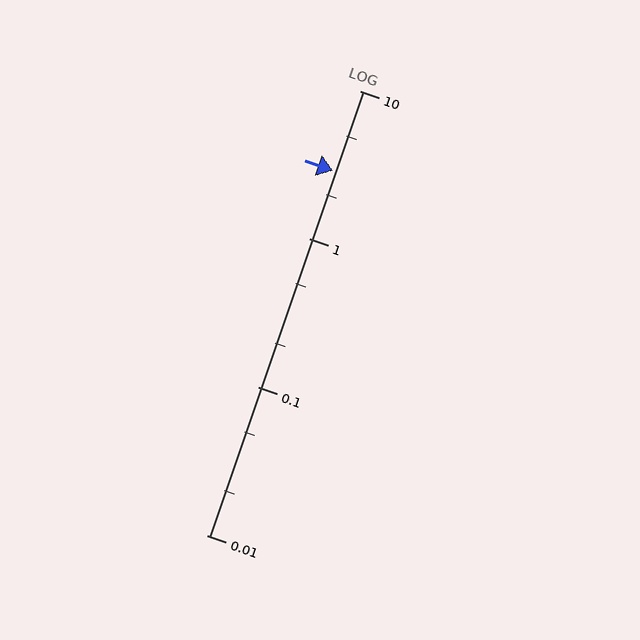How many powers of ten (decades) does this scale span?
The scale spans 3 decades, from 0.01 to 10.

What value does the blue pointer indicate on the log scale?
The pointer indicates approximately 2.9.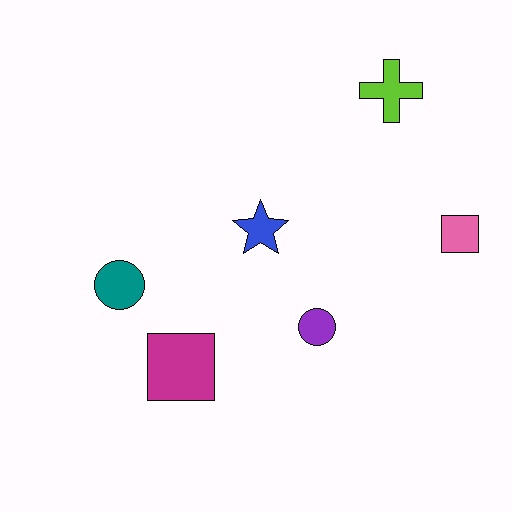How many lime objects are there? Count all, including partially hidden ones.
There is 1 lime object.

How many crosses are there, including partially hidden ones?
There is 1 cross.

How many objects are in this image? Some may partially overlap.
There are 6 objects.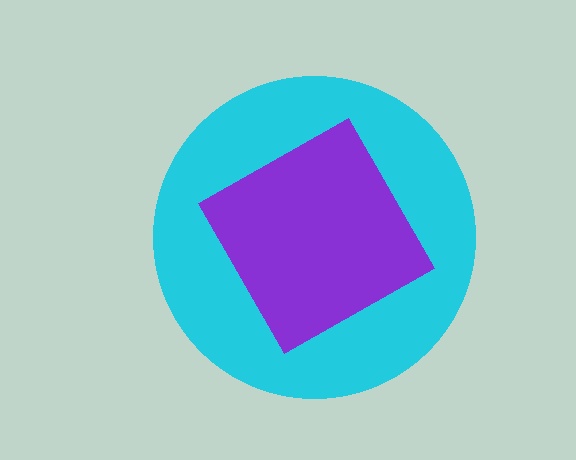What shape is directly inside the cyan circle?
The purple square.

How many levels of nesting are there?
2.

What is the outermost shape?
The cyan circle.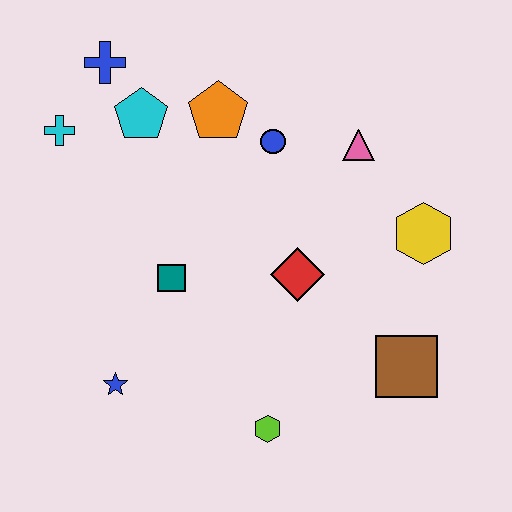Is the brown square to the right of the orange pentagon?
Yes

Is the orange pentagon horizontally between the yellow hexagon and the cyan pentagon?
Yes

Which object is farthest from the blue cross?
The brown square is farthest from the blue cross.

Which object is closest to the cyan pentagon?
The blue cross is closest to the cyan pentagon.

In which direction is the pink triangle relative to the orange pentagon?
The pink triangle is to the right of the orange pentagon.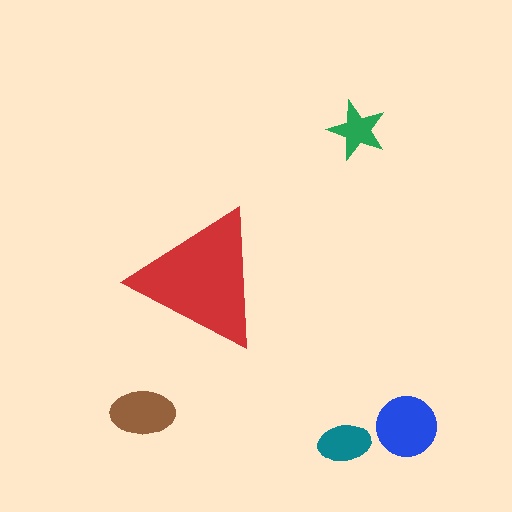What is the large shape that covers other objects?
A red triangle.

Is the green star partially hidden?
No, the green star is fully visible.